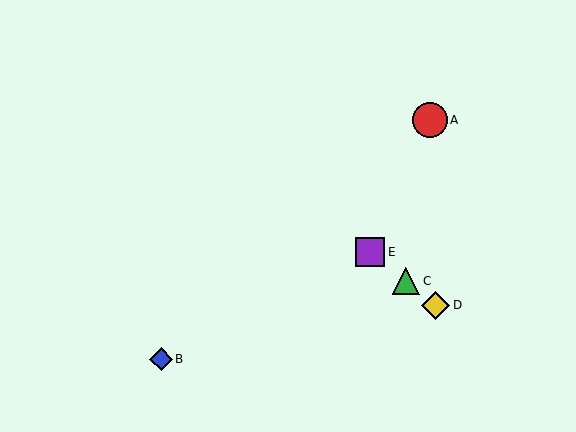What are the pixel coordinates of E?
Object E is at (370, 252).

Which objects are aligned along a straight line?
Objects C, D, E are aligned along a straight line.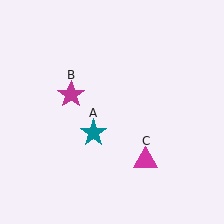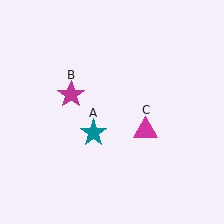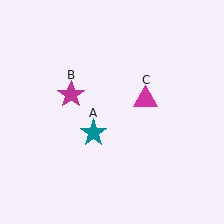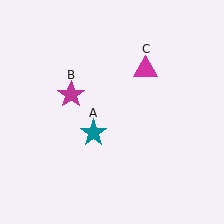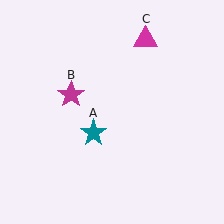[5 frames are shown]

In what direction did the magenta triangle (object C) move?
The magenta triangle (object C) moved up.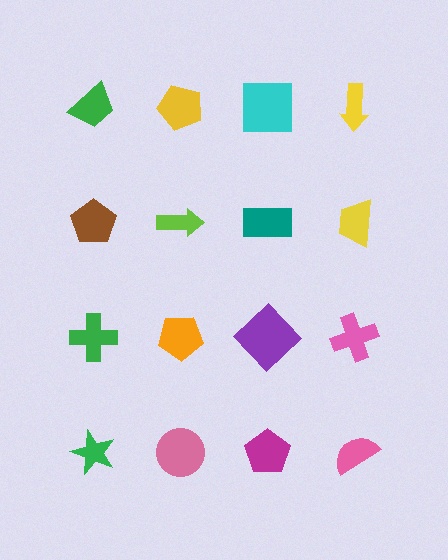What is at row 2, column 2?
A lime arrow.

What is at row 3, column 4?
A pink cross.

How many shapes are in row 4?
4 shapes.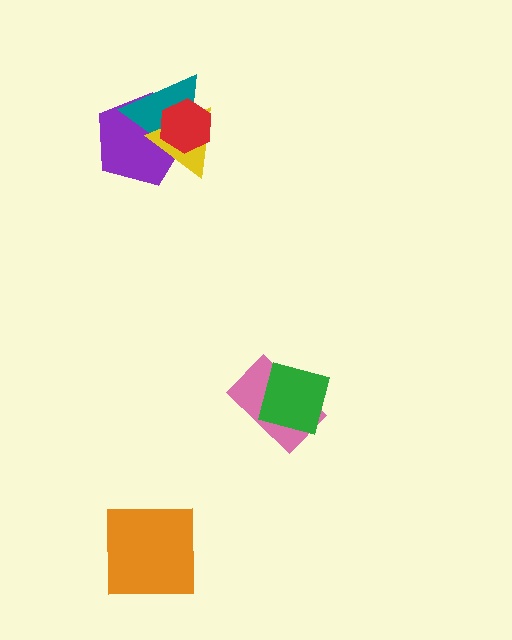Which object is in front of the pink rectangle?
The green square is in front of the pink rectangle.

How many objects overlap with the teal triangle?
3 objects overlap with the teal triangle.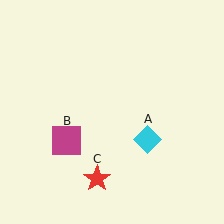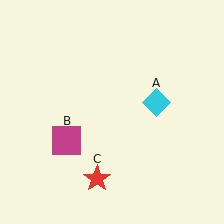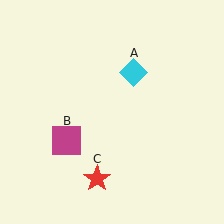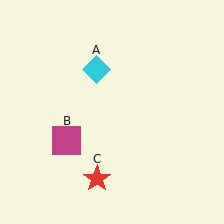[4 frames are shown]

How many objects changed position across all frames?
1 object changed position: cyan diamond (object A).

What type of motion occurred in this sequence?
The cyan diamond (object A) rotated counterclockwise around the center of the scene.